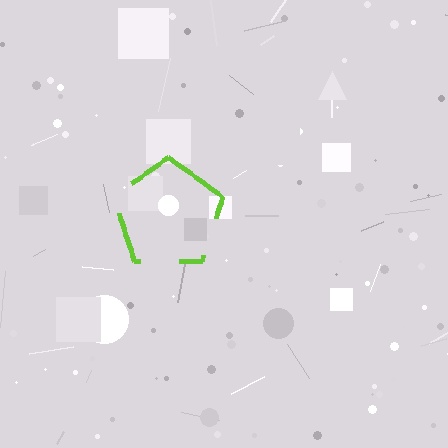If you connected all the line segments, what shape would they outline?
They would outline a pentagon.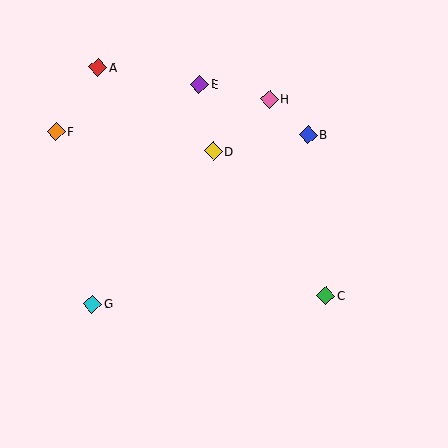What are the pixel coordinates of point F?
Point F is at (56, 131).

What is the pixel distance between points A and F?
The distance between A and F is 77 pixels.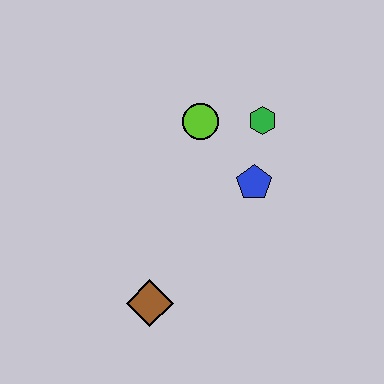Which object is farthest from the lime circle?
The brown diamond is farthest from the lime circle.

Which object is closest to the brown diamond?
The blue pentagon is closest to the brown diamond.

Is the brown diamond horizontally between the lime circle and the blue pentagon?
No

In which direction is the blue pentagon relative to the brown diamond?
The blue pentagon is above the brown diamond.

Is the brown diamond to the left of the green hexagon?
Yes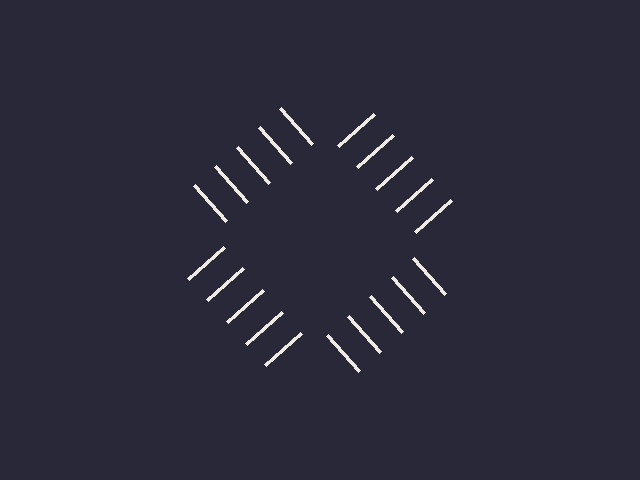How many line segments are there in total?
20 — 5 along each of the 4 edges.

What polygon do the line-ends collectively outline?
An illusory square — the line segments terminate on its edges but no continuous stroke is drawn.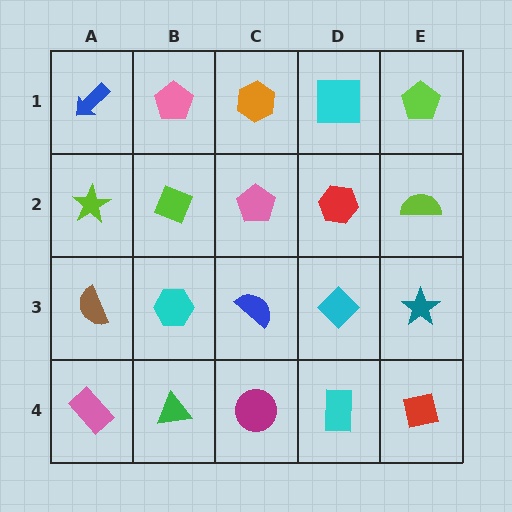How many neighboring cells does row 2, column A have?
3.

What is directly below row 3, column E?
A red square.